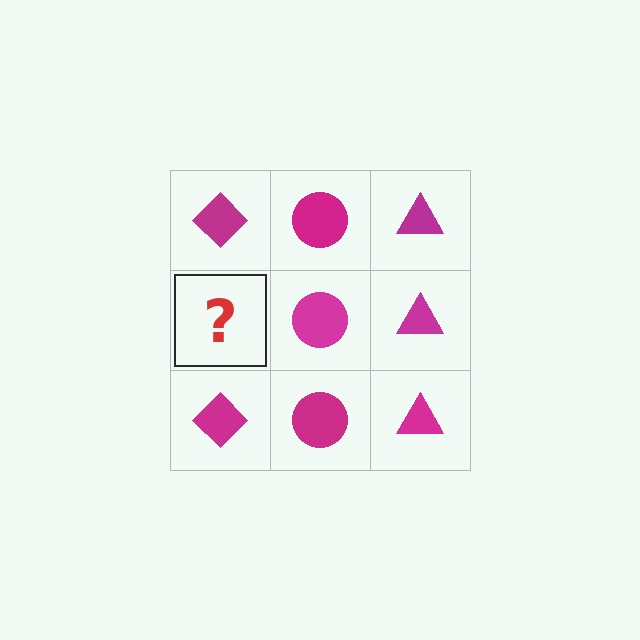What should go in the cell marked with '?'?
The missing cell should contain a magenta diamond.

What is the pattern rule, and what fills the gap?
The rule is that each column has a consistent shape. The gap should be filled with a magenta diamond.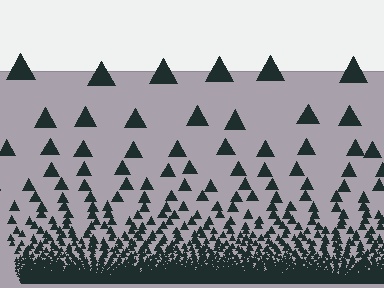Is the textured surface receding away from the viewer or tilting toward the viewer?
The surface appears to tilt toward the viewer. Texture elements get larger and sparser toward the top.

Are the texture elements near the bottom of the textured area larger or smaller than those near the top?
Smaller. The gradient is inverted — elements near the bottom are smaller and denser.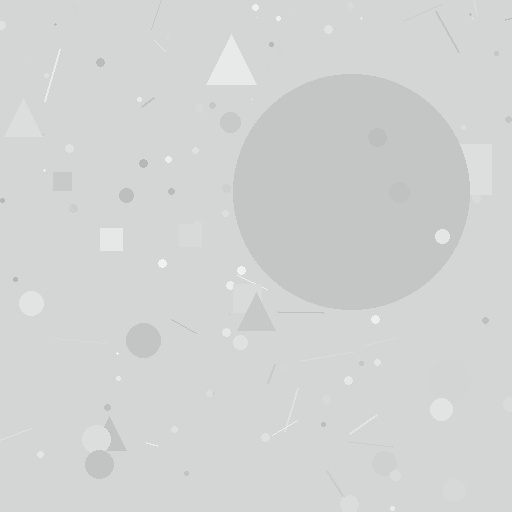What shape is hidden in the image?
A circle is hidden in the image.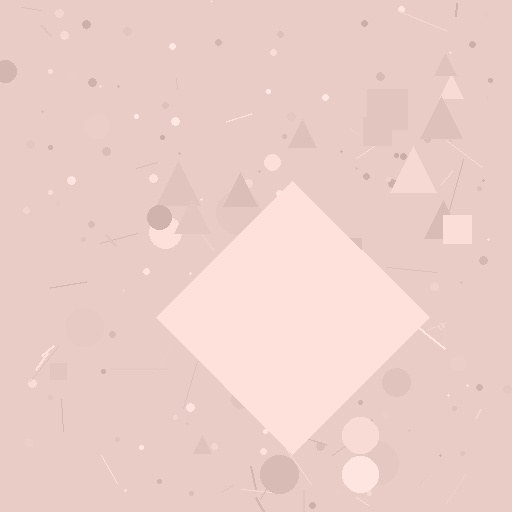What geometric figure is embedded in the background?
A diamond is embedded in the background.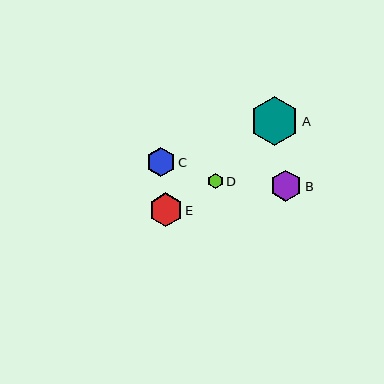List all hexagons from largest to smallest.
From largest to smallest: A, E, B, C, D.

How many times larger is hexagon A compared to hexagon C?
Hexagon A is approximately 1.7 times the size of hexagon C.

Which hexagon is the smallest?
Hexagon D is the smallest with a size of approximately 15 pixels.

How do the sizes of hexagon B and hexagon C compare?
Hexagon B and hexagon C are approximately the same size.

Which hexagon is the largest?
Hexagon A is the largest with a size of approximately 49 pixels.